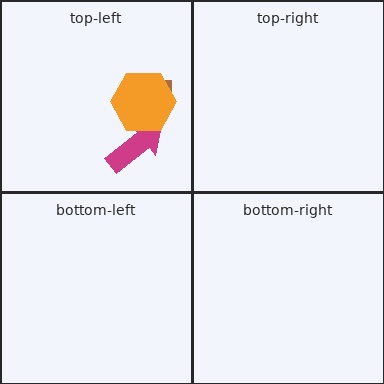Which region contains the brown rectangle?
The top-left region.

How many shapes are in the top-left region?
3.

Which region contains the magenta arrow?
The top-left region.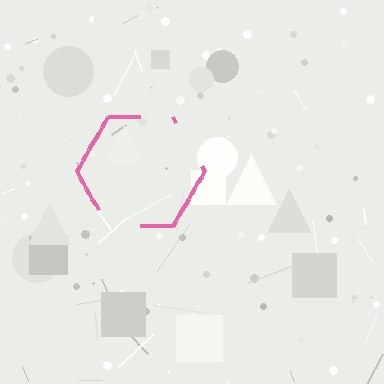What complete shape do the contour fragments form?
The contour fragments form a hexagon.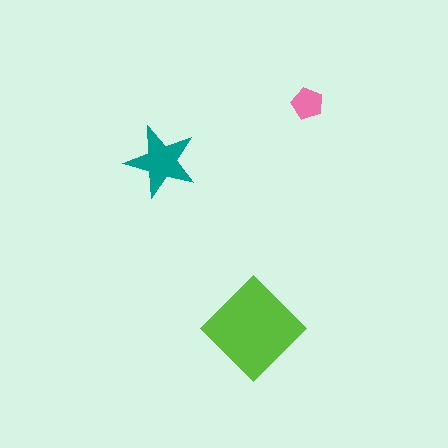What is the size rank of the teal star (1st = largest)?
2nd.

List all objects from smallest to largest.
The pink pentagon, the teal star, the lime diamond.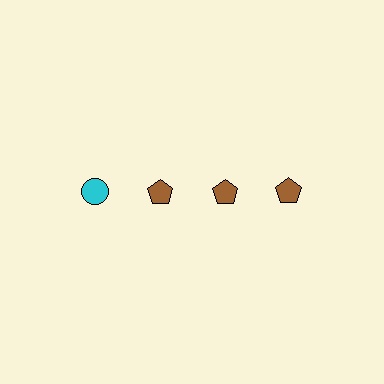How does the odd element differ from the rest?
It differs in both color (cyan instead of brown) and shape (circle instead of pentagon).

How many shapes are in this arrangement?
There are 4 shapes arranged in a grid pattern.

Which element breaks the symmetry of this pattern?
The cyan circle in the top row, leftmost column breaks the symmetry. All other shapes are brown pentagons.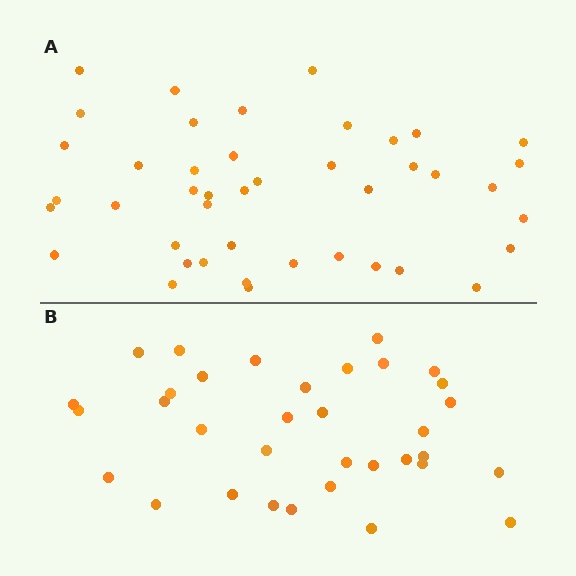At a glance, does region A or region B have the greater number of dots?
Region A (the top region) has more dots.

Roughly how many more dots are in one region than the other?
Region A has roughly 8 or so more dots than region B.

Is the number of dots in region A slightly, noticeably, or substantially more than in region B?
Region A has noticeably more, but not dramatically so. The ratio is roughly 1.3 to 1.